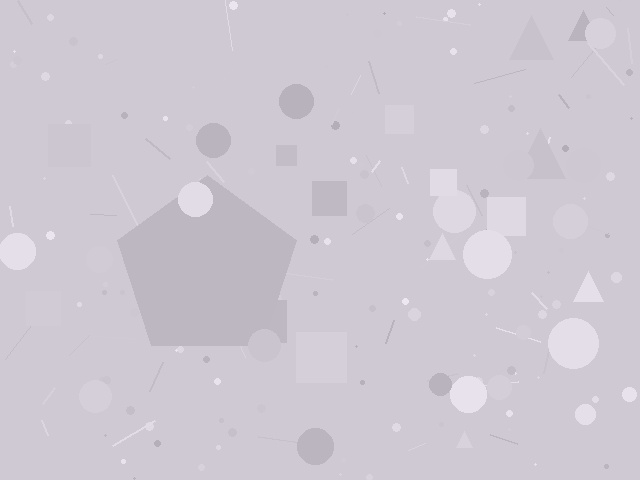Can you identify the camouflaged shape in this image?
The camouflaged shape is a pentagon.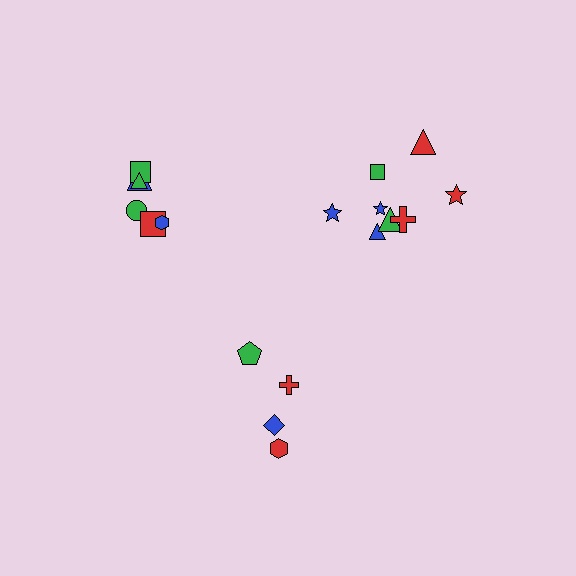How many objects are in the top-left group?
There are 6 objects.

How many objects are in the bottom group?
There are 4 objects.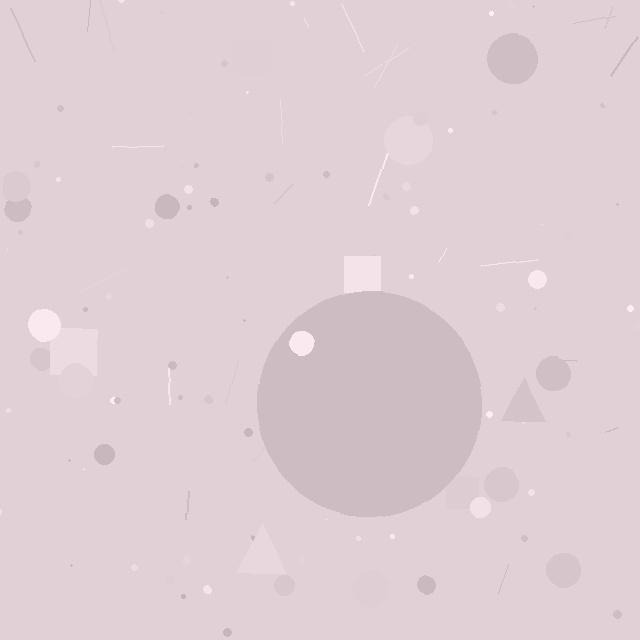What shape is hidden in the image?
A circle is hidden in the image.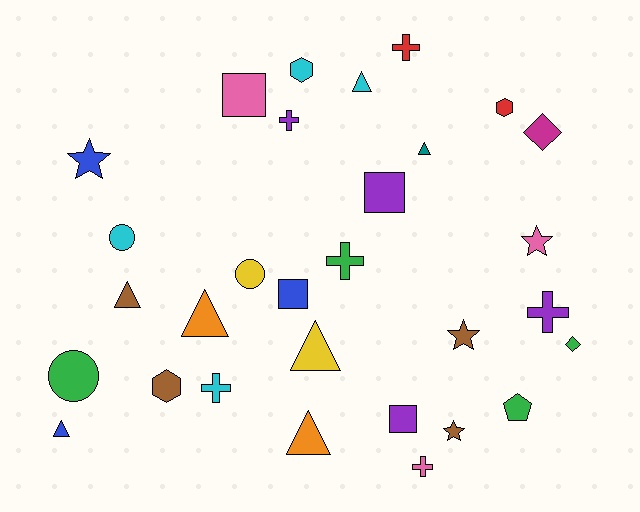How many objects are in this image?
There are 30 objects.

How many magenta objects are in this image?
There is 1 magenta object.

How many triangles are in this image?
There are 7 triangles.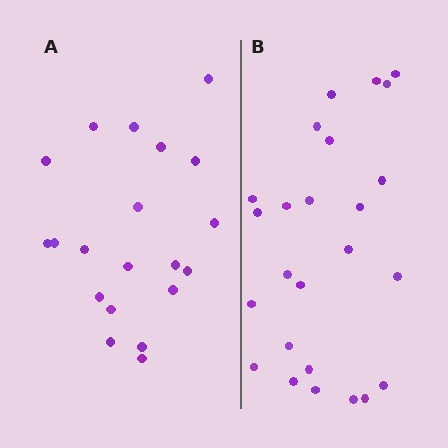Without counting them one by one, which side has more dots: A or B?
Region B (the right region) has more dots.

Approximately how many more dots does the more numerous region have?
Region B has about 5 more dots than region A.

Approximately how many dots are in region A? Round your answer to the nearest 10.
About 20 dots.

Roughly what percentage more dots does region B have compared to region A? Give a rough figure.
About 25% more.